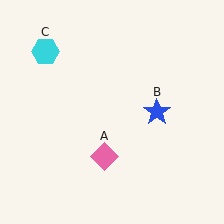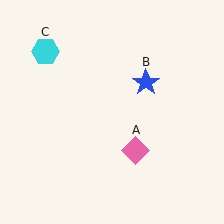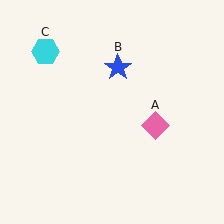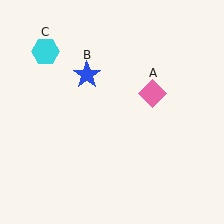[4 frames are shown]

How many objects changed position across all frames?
2 objects changed position: pink diamond (object A), blue star (object B).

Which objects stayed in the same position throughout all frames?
Cyan hexagon (object C) remained stationary.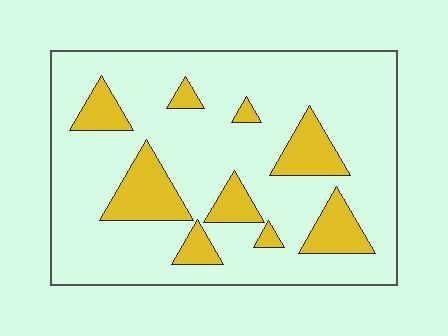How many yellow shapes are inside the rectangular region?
9.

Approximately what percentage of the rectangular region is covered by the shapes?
Approximately 20%.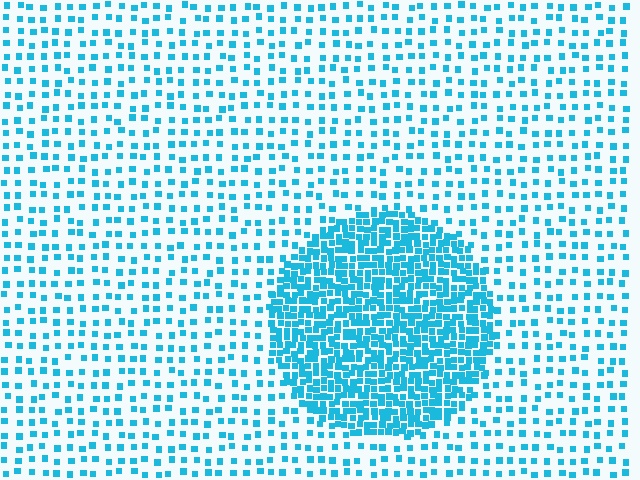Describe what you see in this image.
The image contains small cyan elements arranged at two different densities. A circle-shaped region is visible where the elements are more densely packed than the surrounding area.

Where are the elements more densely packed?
The elements are more densely packed inside the circle boundary.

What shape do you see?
I see a circle.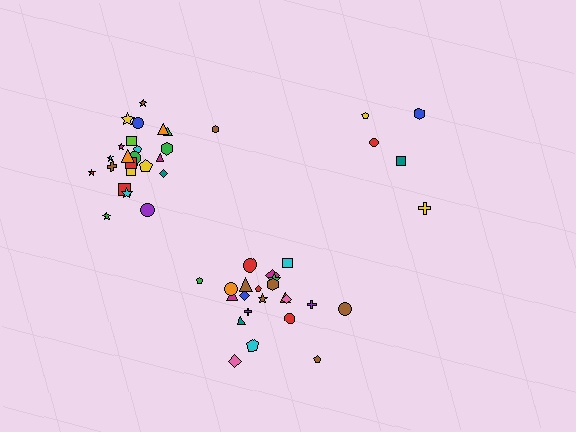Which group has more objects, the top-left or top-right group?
The top-left group.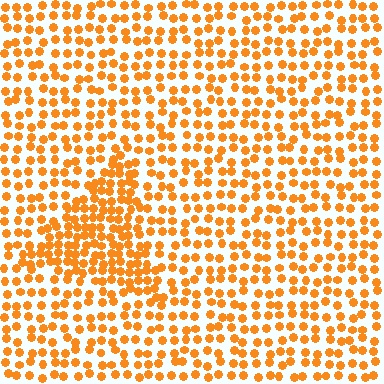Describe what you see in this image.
The image contains small orange elements arranged at two different densities. A triangle-shaped region is visible where the elements are more densely packed than the surrounding area.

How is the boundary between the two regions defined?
The boundary is defined by a change in element density (approximately 1.8x ratio). All elements are the same color, size, and shape.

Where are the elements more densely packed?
The elements are more densely packed inside the triangle boundary.